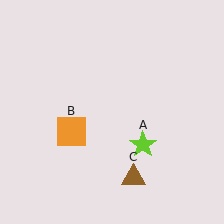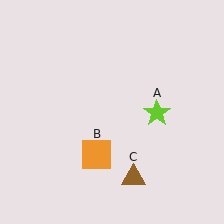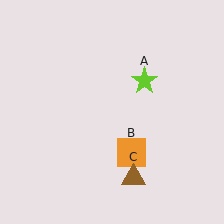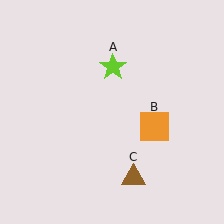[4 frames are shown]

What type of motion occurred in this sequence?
The lime star (object A), orange square (object B) rotated counterclockwise around the center of the scene.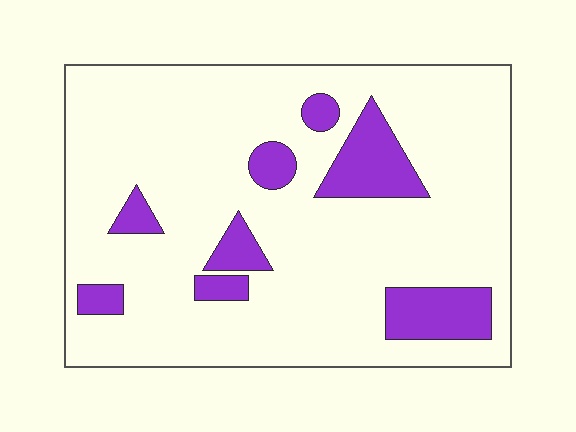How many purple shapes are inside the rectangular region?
8.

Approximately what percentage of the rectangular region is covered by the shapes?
Approximately 15%.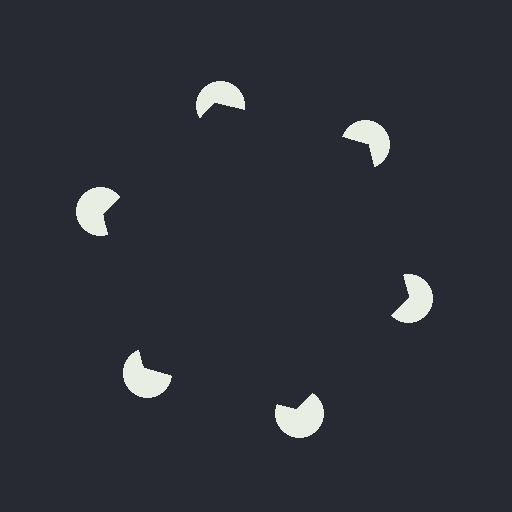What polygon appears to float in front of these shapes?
An illusory hexagon — its edges are inferred from the aligned wedge cuts in the pac-man discs, not physically drawn.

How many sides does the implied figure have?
6 sides.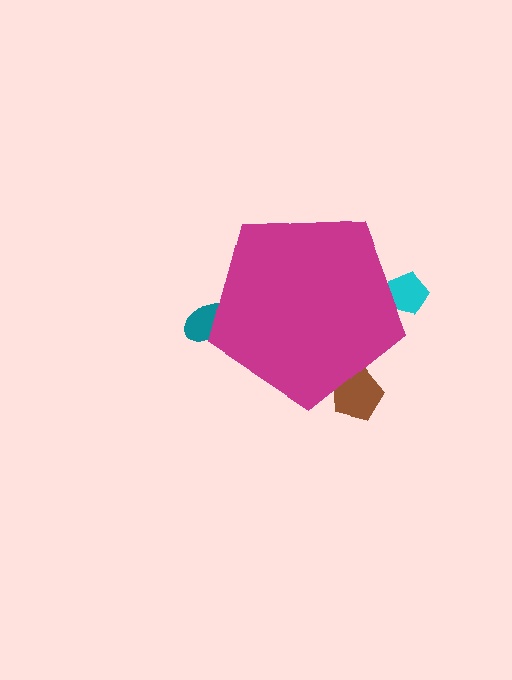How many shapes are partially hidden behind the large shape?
3 shapes are partially hidden.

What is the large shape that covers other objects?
A magenta pentagon.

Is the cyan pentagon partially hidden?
Yes, the cyan pentagon is partially hidden behind the magenta pentagon.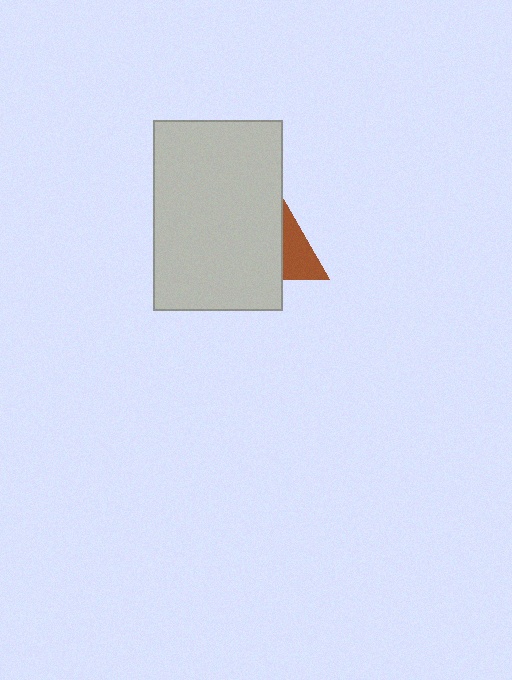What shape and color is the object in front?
The object in front is a light gray rectangle.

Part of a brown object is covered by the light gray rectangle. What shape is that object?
It is a triangle.